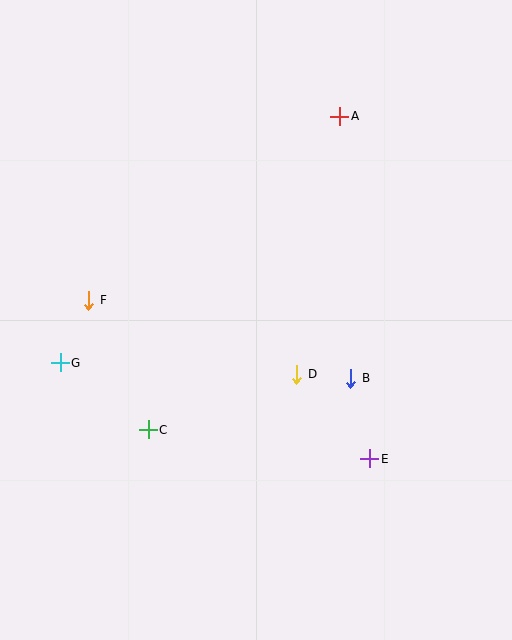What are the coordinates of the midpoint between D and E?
The midpoint between D and E is at (333, 416).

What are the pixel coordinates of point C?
Point C is at (148, 430).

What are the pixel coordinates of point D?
Point D is at (297, 374).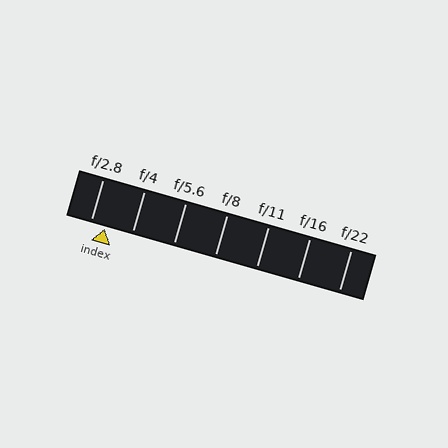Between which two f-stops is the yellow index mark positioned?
The index mark is between f/2.8 and f/4.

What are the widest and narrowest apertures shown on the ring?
The widest aperture shown is f/2.8 and the narrowest is f/22.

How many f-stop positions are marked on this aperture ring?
There are 7 f-stop positions marked.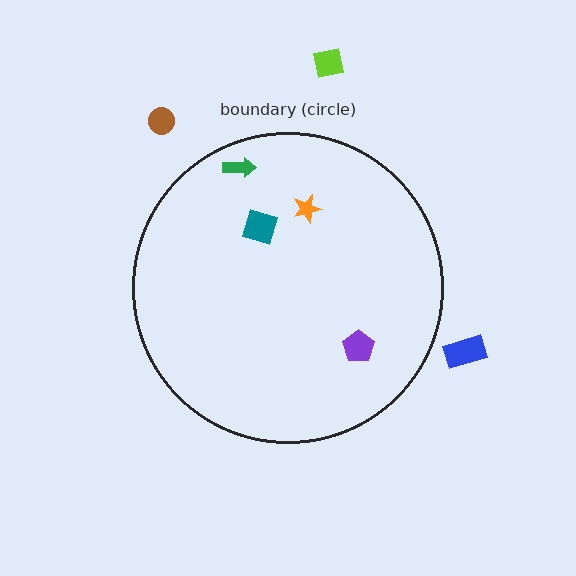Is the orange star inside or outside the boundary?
Inside.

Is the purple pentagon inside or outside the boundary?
Inside.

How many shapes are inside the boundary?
4 inside, 3 outside.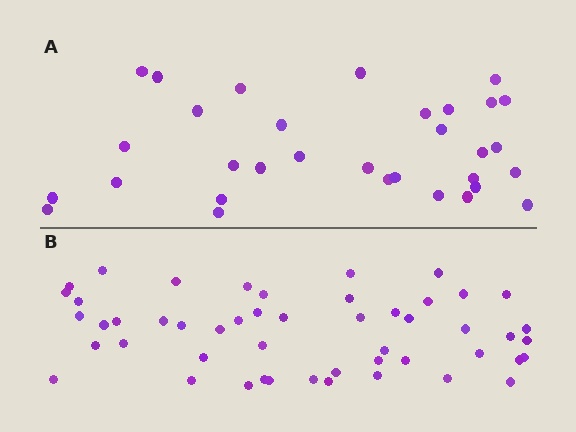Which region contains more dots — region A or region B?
Region B (the bottom region) has more dots.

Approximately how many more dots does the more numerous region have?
Region B has approximately 20 more dots than region A.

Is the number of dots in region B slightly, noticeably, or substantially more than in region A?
Region B has substantially more. The ratio is roughly 1.6 to 1.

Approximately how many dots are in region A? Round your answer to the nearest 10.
About 30 dots. (The exact count is 32, which rounds to 30.)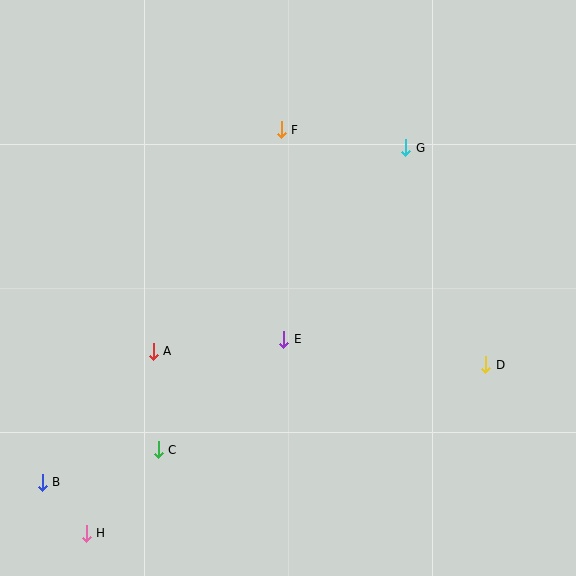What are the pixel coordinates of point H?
Point H is at (86, 533).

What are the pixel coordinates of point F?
Point F is at (281, 130).